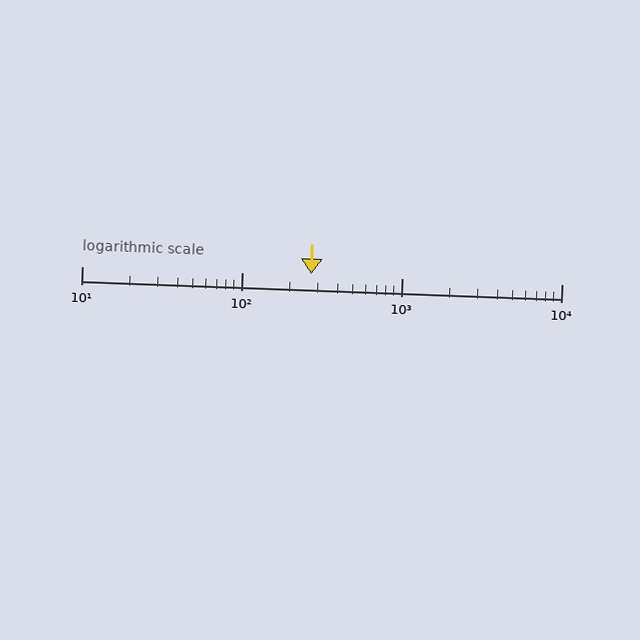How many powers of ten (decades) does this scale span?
The scale spans 3 decades, from 10 to 10000.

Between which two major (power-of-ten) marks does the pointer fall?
The pointer is between 100 and 1000.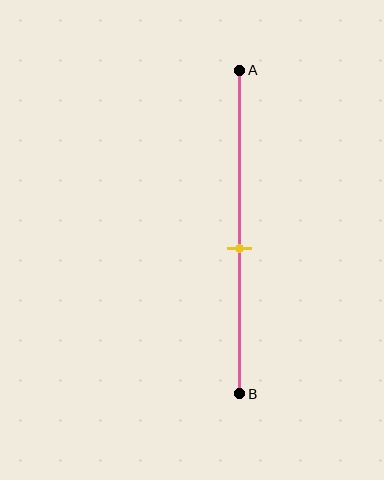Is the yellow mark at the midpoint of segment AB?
No, the mark is at about 55% from A, not at the 50% midpoint.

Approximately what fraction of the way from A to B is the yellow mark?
The yellow mark is approximately 55% of the way from A to B.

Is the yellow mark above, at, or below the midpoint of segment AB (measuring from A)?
The yellow mark is below the midpoint of segment AB.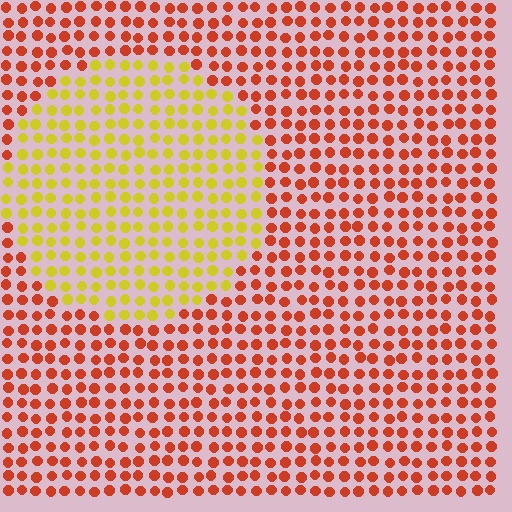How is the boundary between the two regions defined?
The boundary is defined purely by a slight shift in hue (about 51 degrees). Spacing, size, and orientation are identical on both sides.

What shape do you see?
I see a circle.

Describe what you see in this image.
The image is filled with small red elements in a uniform arrangement. A circle-shaped region is visible where the elements are tinted to a slightly different hue, forming a subtle color boundary.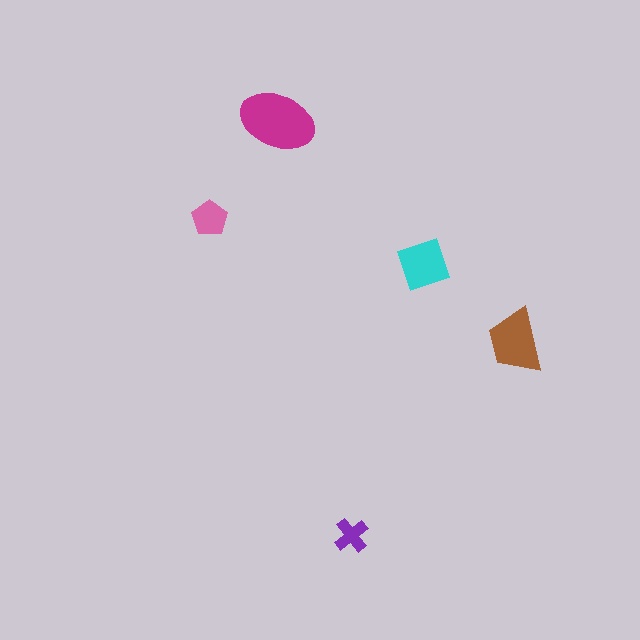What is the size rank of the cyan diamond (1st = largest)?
3rd.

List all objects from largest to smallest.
The magenta ellipse, the brown trapezoid, the cyan diamond, the pink pentagon, the purple cross.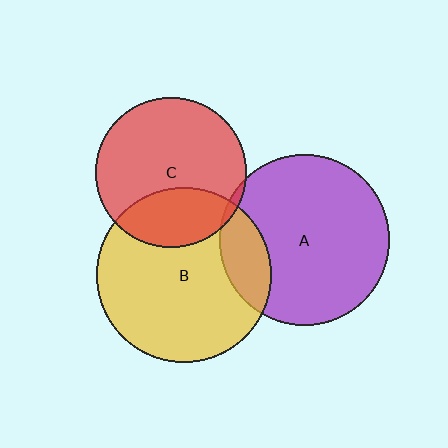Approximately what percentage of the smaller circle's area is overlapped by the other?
Approximately 30%.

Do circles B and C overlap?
Yes.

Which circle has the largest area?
Circle B (yellow).